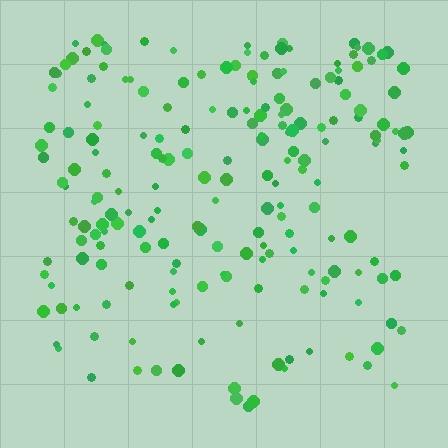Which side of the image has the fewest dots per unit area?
The bottom.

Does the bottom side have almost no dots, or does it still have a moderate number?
Still a moderate number, just noticeably fewer than the top.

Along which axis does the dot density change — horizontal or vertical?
Vertical.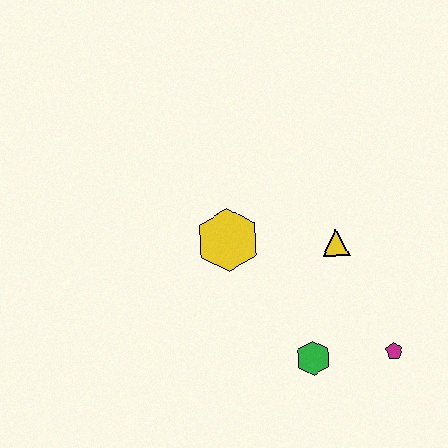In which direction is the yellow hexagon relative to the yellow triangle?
The yellow hexagon is to the left of the yellow triangle.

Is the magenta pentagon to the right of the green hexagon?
Yes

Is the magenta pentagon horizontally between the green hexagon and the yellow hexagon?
No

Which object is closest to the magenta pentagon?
The green hexagon is closest to the magenta pentagon.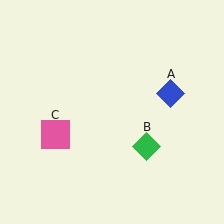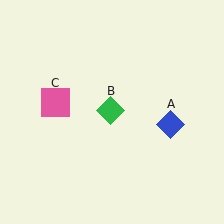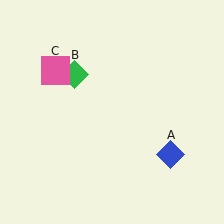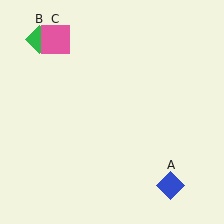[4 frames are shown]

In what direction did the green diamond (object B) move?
The green diamond (object B) moved up and to the left.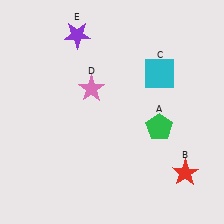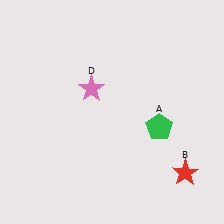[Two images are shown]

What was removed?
The cyan square (C), the purple star (E) were removed in Image 2.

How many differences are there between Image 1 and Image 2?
There are 2 differences between the two images.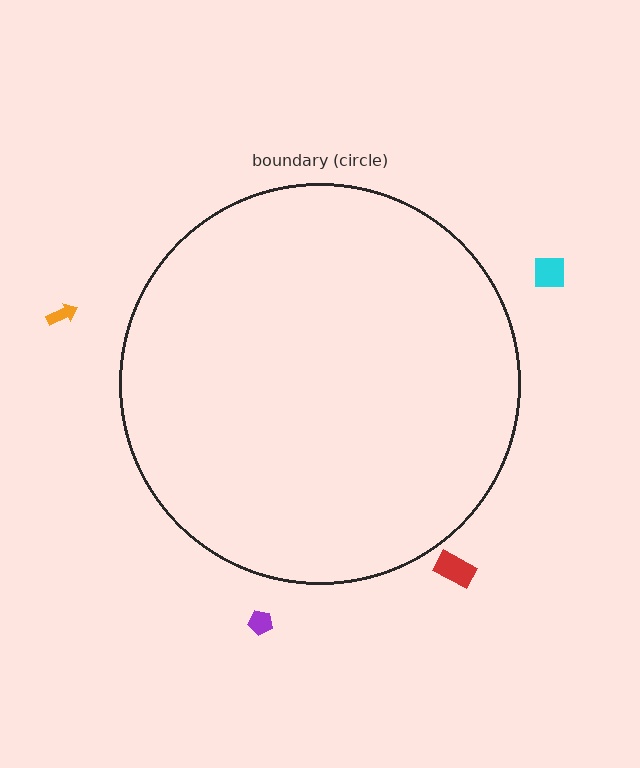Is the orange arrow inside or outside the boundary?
Outside.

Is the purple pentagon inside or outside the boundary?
Outside.